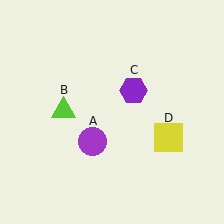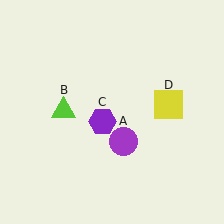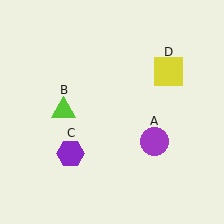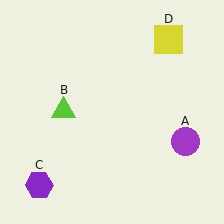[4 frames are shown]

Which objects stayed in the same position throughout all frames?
Lime triangle (object B) remained stationary.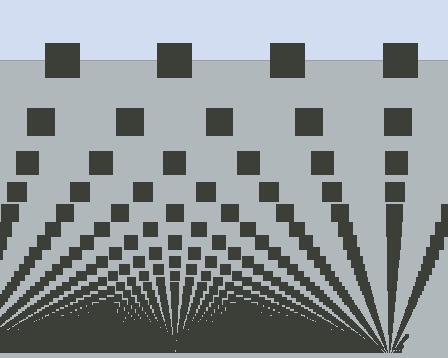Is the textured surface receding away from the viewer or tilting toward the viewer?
The surface appears to tilt toward the viewer. Texture elements get larger and sparser toward the top.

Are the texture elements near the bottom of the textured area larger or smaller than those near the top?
Smaller. The gradient is inverted — elements near the bottom are smaller and denser.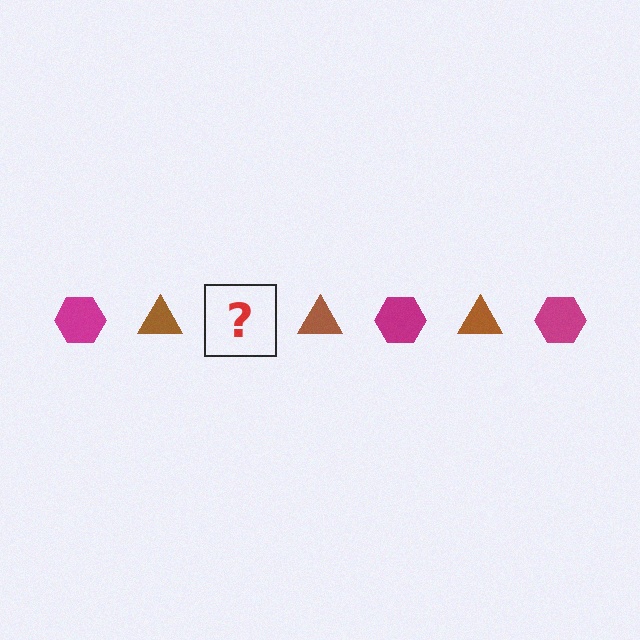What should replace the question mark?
The question mark should be replaced with a magenta hexagon.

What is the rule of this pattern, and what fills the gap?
The rule is that the pattern alternates between magenta hexagon and brown triangle. The gap should be filled with a magenta hexagon.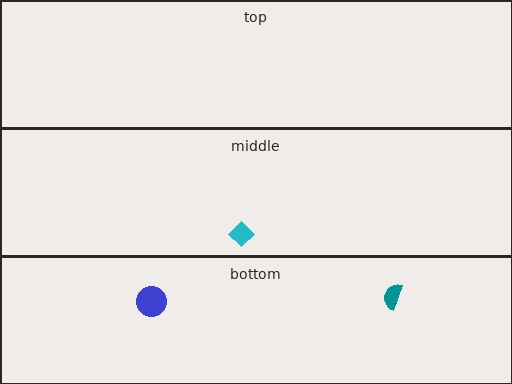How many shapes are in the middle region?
1.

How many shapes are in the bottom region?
2.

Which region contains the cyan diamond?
The middle region.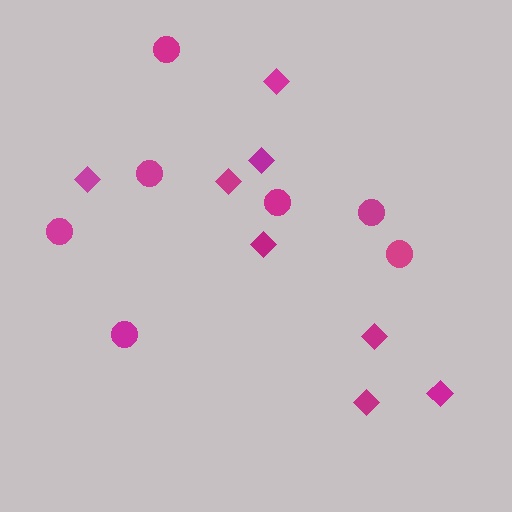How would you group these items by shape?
There are 2 groups: one group of diamonds (8) and one group of circles (7).